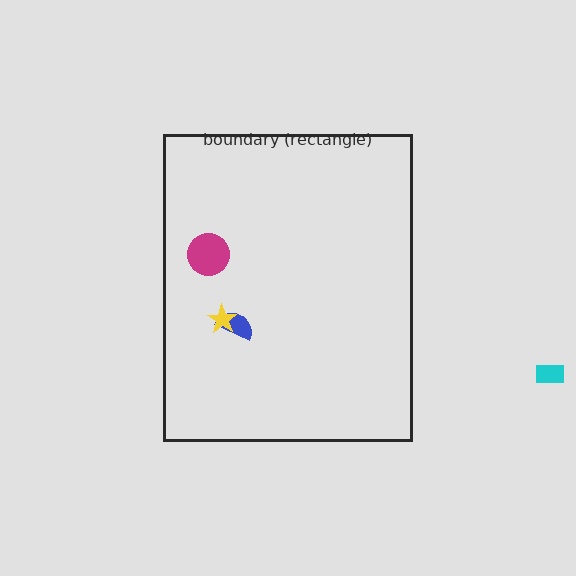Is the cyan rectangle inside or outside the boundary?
Outside.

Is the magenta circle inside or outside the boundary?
Inside.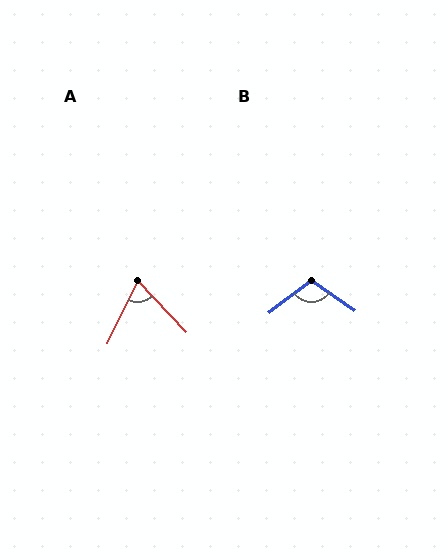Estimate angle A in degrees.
Approximately 69 degrees.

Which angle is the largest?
B, at approximately 108 degrees.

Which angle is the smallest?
A, at approximately 69 degrees.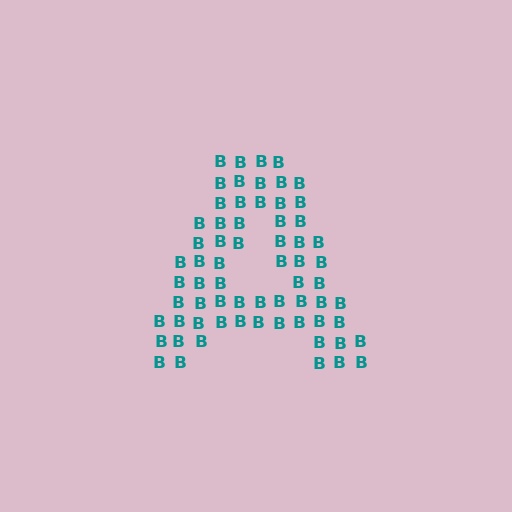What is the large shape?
The large shape is the letter A.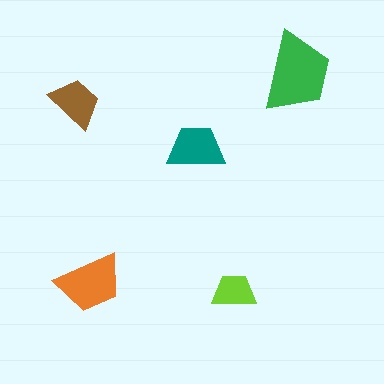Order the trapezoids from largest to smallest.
the green one, the orange one, the teal one, the brown one, the lime one.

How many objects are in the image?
There are 5 objects in the image.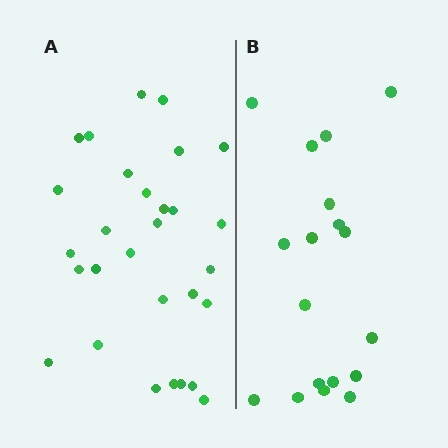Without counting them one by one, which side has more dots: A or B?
Region A (the left region) has more dots.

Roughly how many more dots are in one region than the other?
Region A has roughly 12 or so more dots than region B.